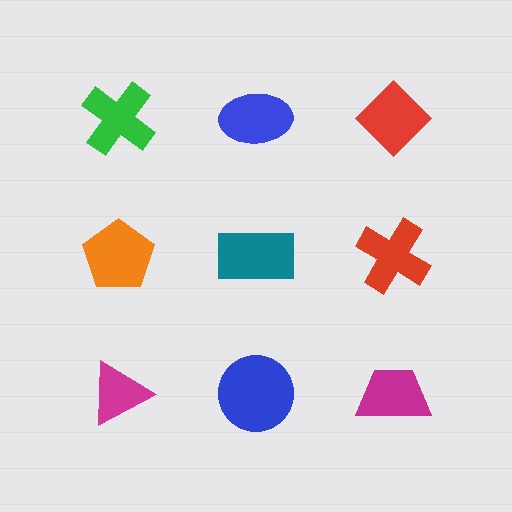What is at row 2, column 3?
A red cross.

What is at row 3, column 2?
A blue circle.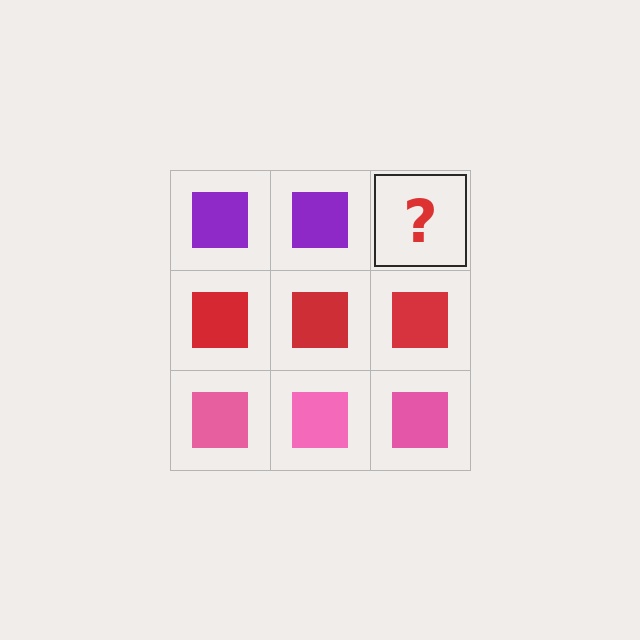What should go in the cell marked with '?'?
The missing cell should contain a purple square.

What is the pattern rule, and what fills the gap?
The rule is that each row has a consistent color. The gap should be filled with a purple square.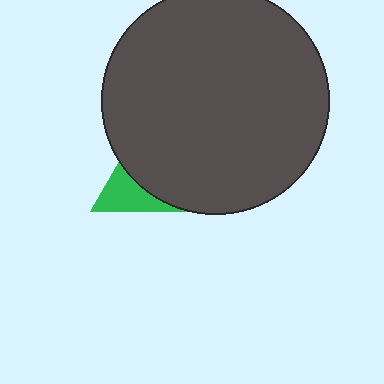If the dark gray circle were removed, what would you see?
You would see the complete green triangle.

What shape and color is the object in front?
The object in front is a dark gray circle.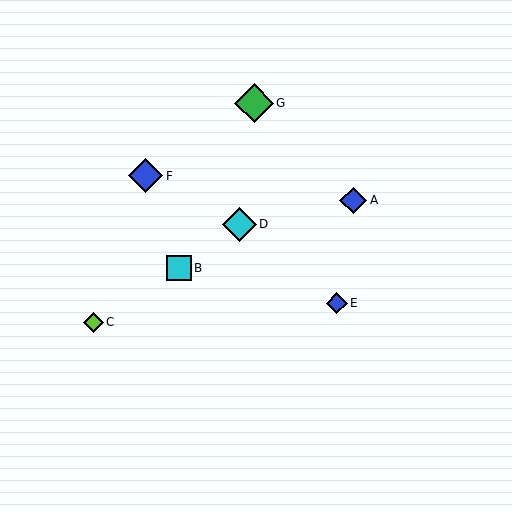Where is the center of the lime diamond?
The center of the lime diamond is at (93, 322).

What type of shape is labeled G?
Shape G is a green diamond.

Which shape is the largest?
The green diamond (labeled G) is the largest.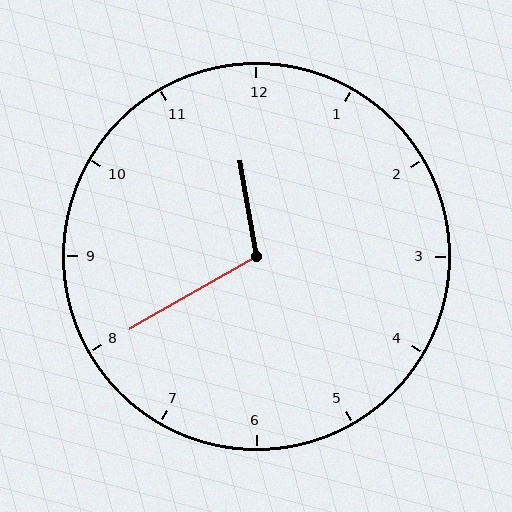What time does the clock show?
11:40.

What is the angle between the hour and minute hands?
Approximately 110 degrees.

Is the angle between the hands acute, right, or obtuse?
It is obtuse.